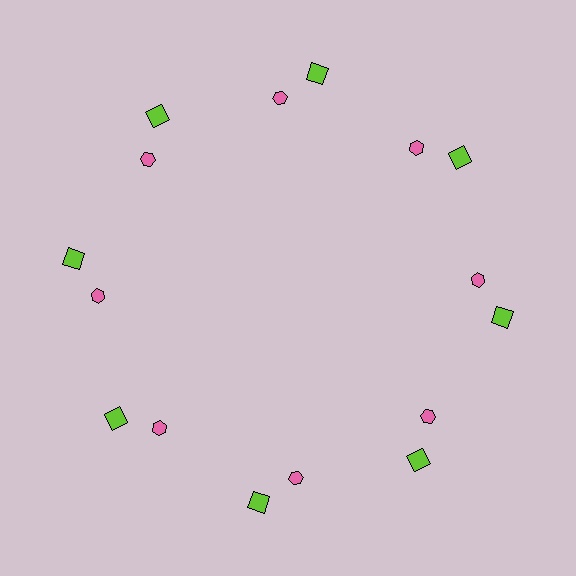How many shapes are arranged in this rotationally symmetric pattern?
There are 16 shapes, arranged in 8 groups of 2.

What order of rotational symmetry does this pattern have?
This pattern has 8-fold rotational symmetry.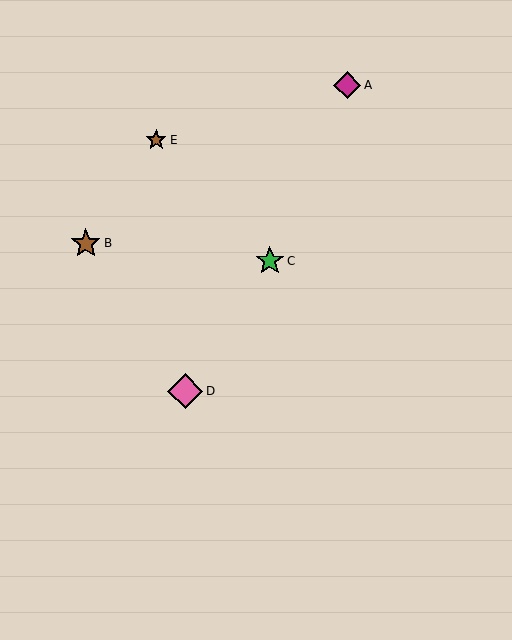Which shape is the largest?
The pink diamond (labeled D) is the largest.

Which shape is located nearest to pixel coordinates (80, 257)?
The brown star (labeled B) at (86, 243) is nearest to that location.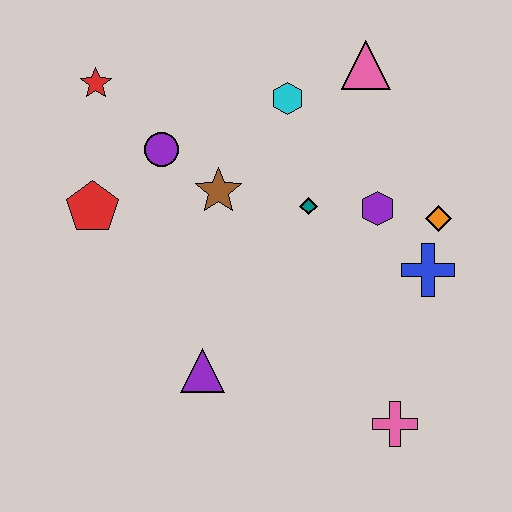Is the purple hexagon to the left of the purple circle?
No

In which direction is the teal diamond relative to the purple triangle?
The teal diamond is above the purple triangle.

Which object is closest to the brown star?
The purple circle is closest to the brown star.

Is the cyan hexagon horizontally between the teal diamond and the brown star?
Yes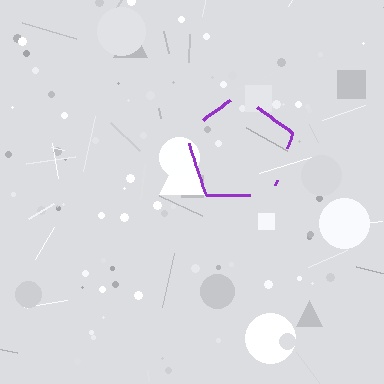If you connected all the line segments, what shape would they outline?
They would outline a pentagon.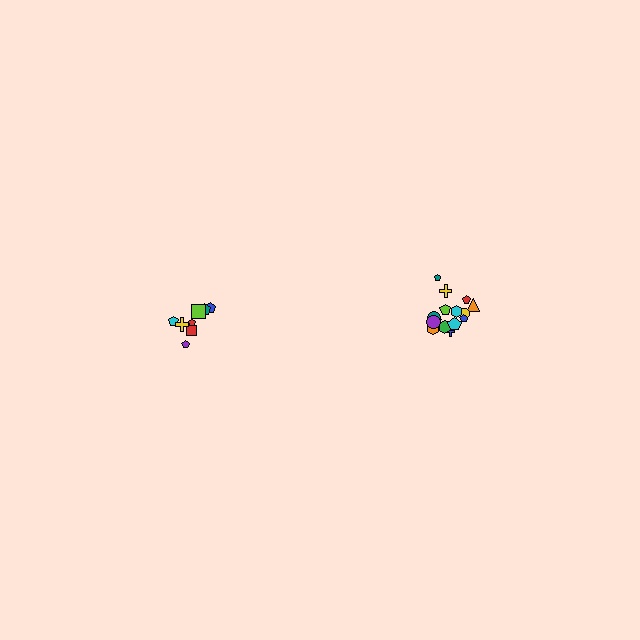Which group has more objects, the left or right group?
The right group.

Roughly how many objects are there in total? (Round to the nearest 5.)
Roughly 25 objects in total.